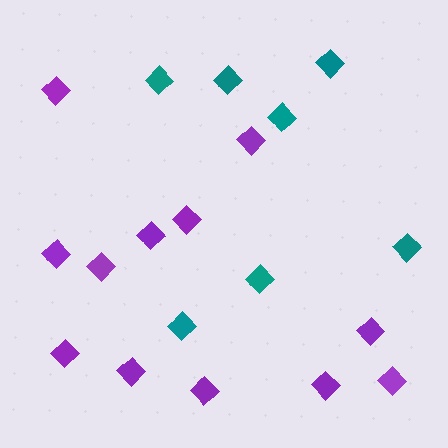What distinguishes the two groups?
There are 2 groups: one group of purple diamonds (12) and one group of teal diamonds (7).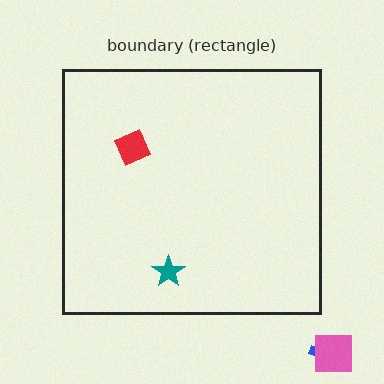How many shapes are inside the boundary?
2 inside, 2 outside.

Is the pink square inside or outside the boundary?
Outside.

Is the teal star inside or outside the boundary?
Inside.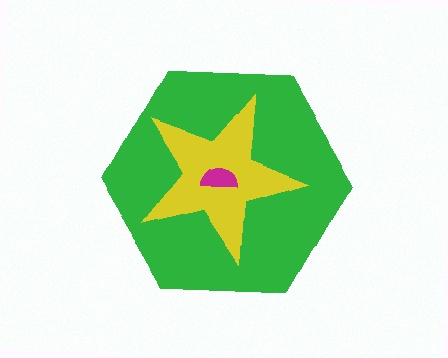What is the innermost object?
The magenta semicircle.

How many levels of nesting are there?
3.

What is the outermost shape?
The green hexagon.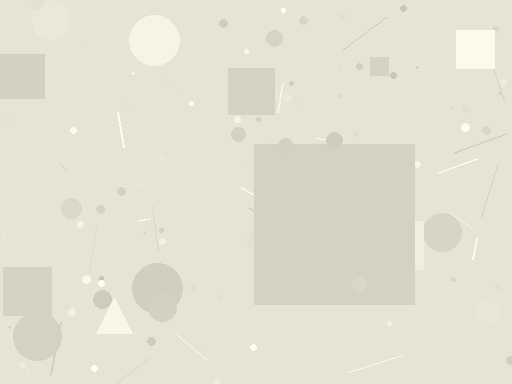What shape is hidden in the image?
A square is hidden in the image.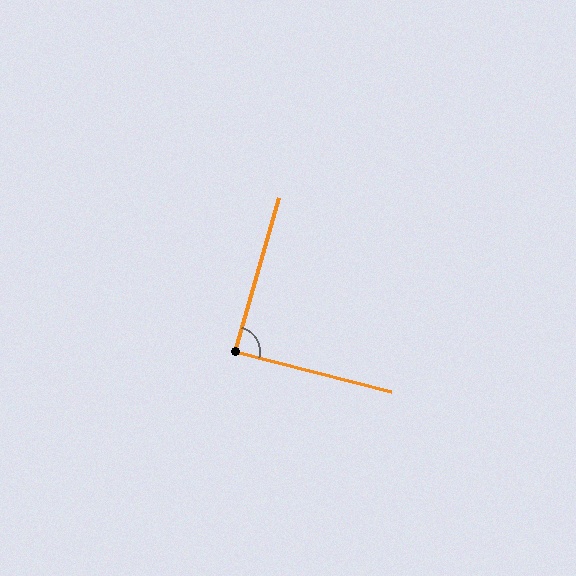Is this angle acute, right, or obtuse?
It is approximately a right angle.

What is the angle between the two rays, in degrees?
Approximately 89 degrees.